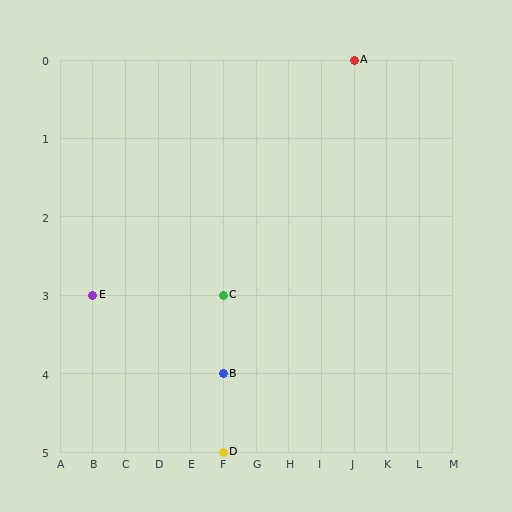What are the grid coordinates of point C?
Point C is at grid coordinates (F, 3).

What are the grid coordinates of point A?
Point A is at grid coordinates (J, 0).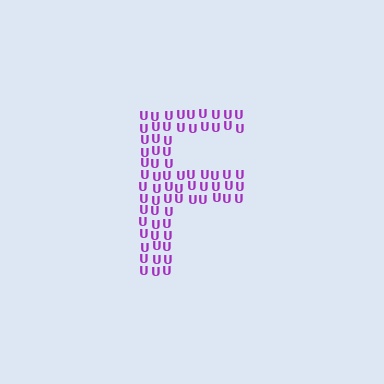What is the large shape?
The large shape is the letter F.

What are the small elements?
The small elements are letter U's.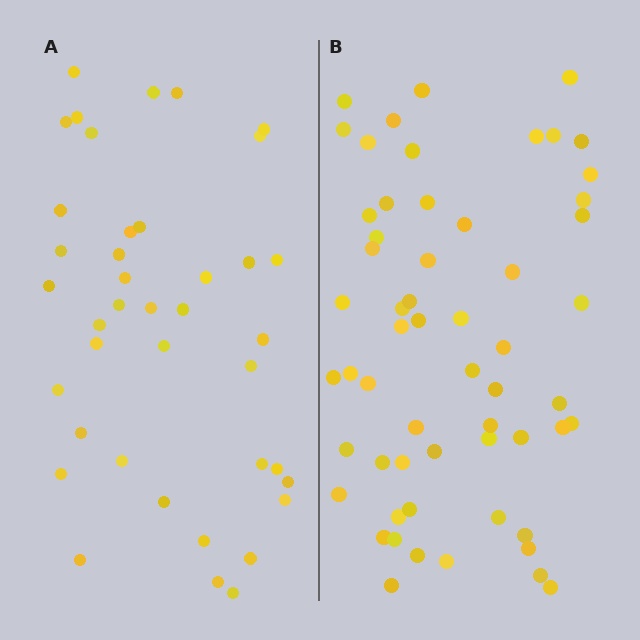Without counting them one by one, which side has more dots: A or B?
Region B (the right region) has more dots.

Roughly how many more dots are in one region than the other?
Region B has approximately 20 more dots than region A.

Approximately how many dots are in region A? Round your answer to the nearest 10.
About 40 dots.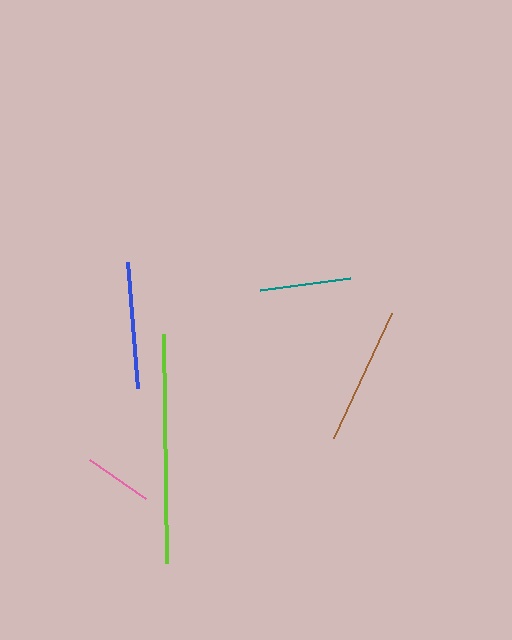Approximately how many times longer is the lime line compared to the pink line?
The lime line is approximately 3.4 times the length of the pink line.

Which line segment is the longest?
The lime line is the longest at approximately 229 pixels.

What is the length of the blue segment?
The blue segment is approximately 126 pixels long.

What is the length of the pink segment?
The pink segment is approximately 68 pixels long.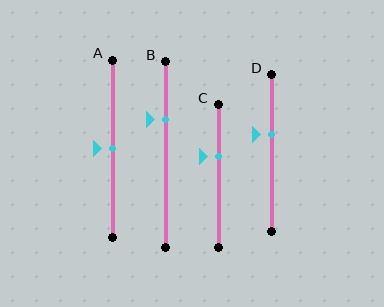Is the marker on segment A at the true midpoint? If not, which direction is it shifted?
Yes, the marker on segment A is at the true midpoint.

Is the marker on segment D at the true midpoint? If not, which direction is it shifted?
No, the marker on segment D is shifted upward by about 12% of the segment length.